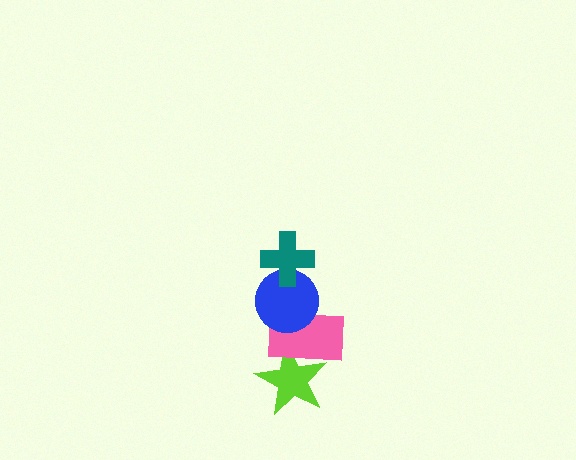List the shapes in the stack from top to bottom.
From top to bottom: the teal cross, the blue circle, the pink rectangle, the lime star.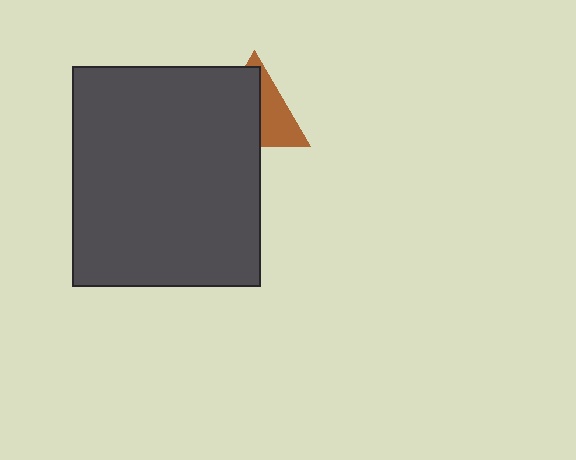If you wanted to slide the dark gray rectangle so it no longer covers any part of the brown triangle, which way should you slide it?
Slide it left — that is the most direct way to separate the two shapes.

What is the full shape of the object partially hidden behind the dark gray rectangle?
The partially hidden object is a brown triangle.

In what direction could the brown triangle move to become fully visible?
The brown triangle could move right. That would shift it out from behind the dark gray rectangle entirely.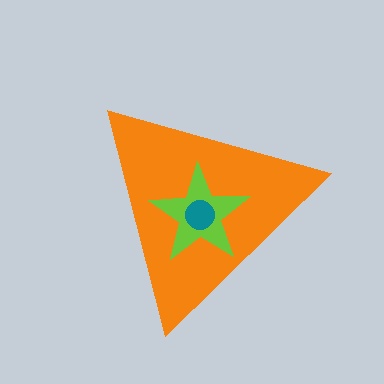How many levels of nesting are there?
3.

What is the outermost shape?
The orange triangle.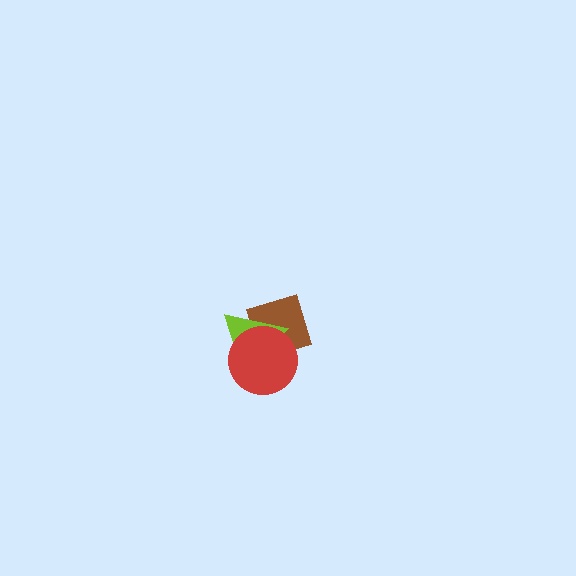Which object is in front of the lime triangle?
The red circle is in front of the lime triangle.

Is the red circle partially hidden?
No, no other shape covers it.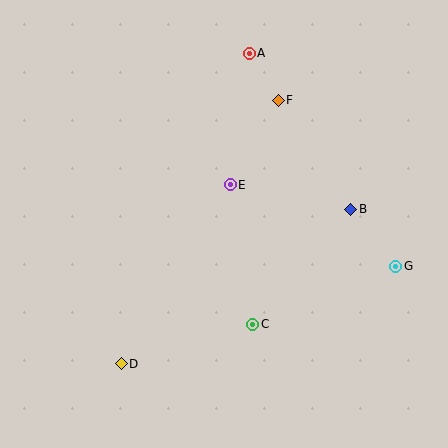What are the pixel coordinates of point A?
Point A is at (249, 53).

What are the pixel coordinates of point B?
Point B is at (351, 209).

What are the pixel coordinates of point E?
Point E is at (230, 185).